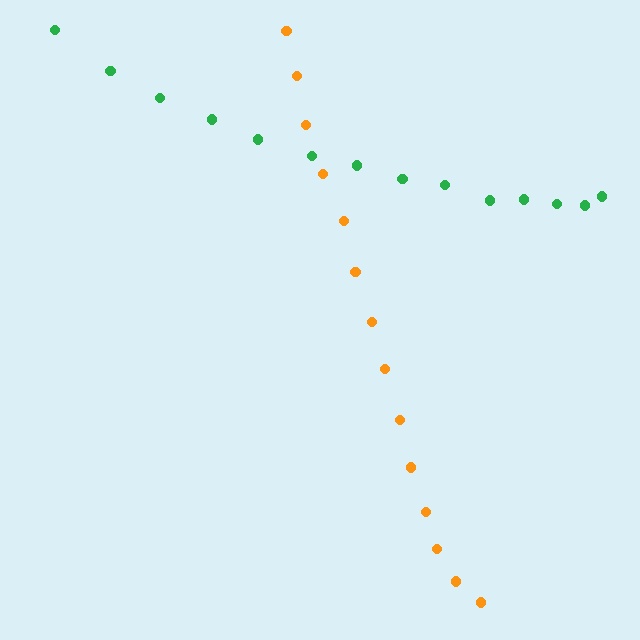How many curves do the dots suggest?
There are 2 distinct paths.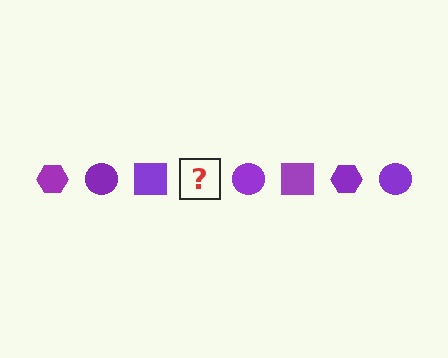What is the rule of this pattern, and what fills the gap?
The rule is that the pattern cycles through hexagon, circle, square shapes in purple. The gap should be filled with a purple hexagon.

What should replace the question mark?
The question mark should be replaced with a purple hexagon.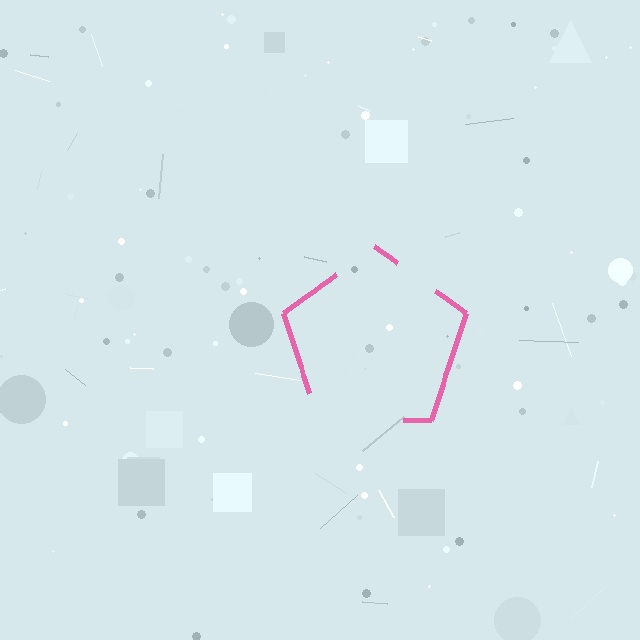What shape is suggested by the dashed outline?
The dashed outline suggests a pentagon.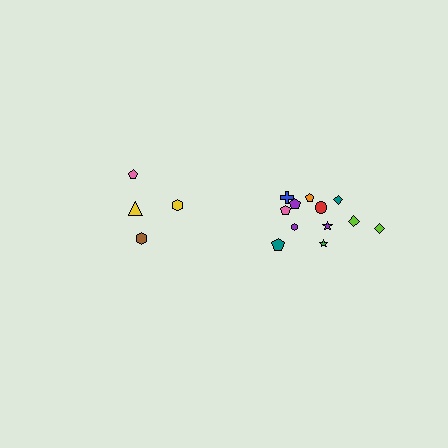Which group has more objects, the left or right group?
The right group.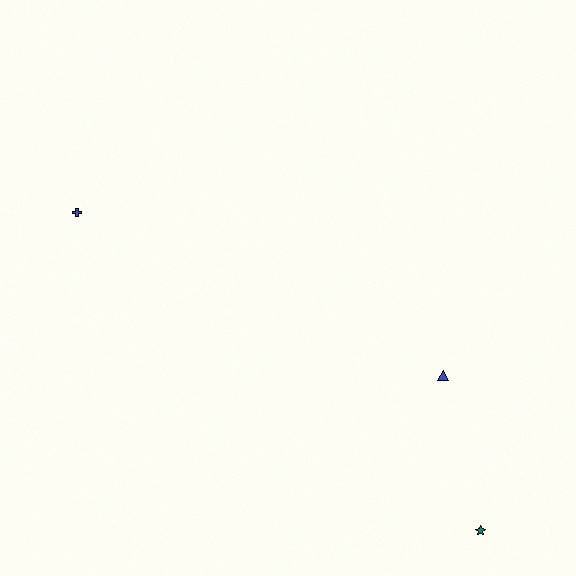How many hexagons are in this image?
There are no hexagons.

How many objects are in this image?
There are 3 objects.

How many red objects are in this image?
There are no red objects.